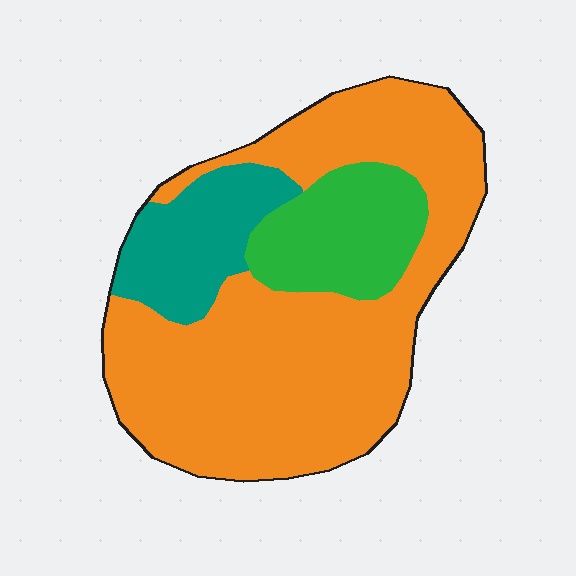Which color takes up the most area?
Orange, at roughly 70%.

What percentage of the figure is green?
Green covers 17% of the figure.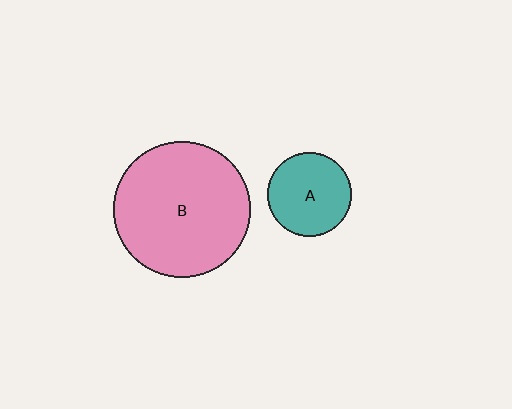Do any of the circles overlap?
No, none of the circles overlap.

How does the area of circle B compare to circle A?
Approximately 2.6 times.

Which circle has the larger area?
Circle B (pink).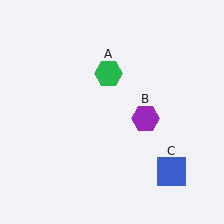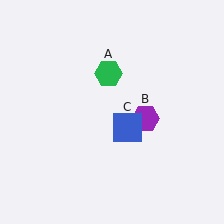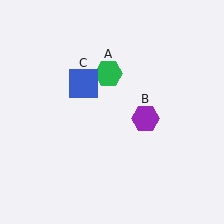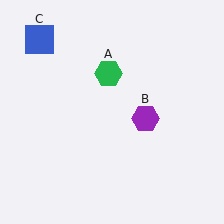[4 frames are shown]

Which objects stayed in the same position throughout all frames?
Green hexagon (object A) and purple hexagon (object B) remained stationary.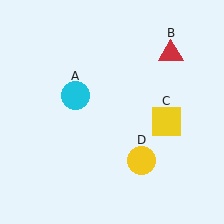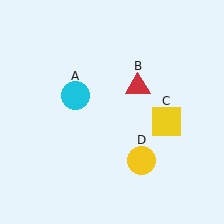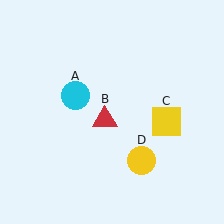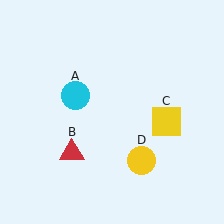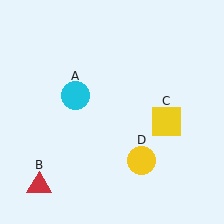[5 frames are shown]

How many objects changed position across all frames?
1 object changed position: red triangle (object B).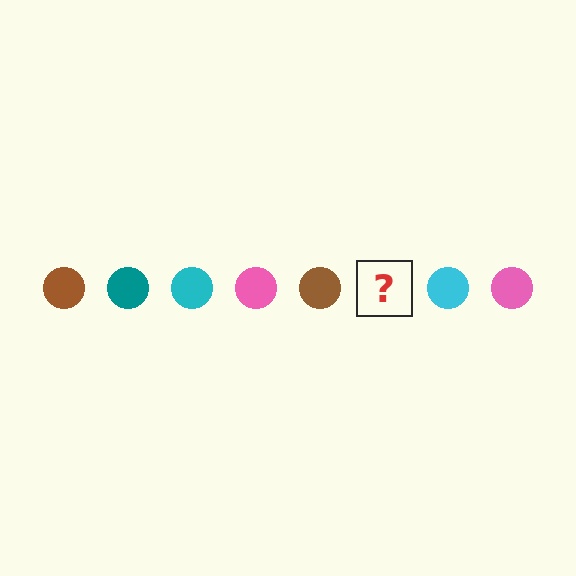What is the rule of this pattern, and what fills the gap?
The rule is that the pattern cycles through brown, teal, cyan, pink circles. The gap should be filled with a teal circle.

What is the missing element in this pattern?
The missing element is a teal circle.